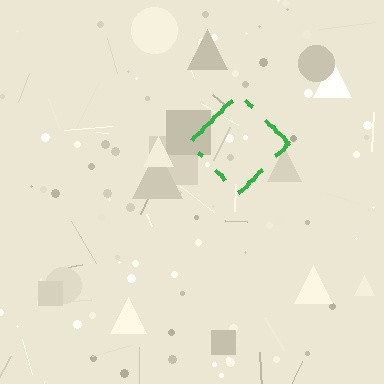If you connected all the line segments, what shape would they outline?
They would outline a diamond.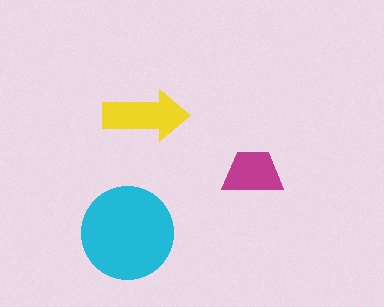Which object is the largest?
The cyan circle.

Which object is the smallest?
The magenta trapezoid.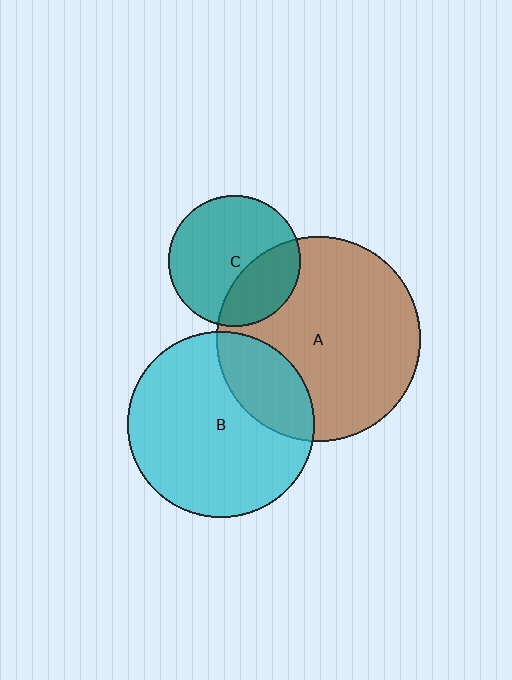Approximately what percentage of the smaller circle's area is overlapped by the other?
Approximately 25%.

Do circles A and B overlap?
Yes.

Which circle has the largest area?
Circle A (brown).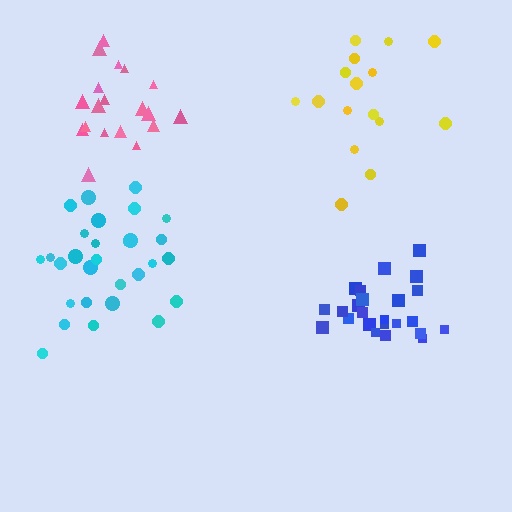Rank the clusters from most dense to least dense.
blue, pink, cyan, yellow.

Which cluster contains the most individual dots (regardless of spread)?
Cyan (30).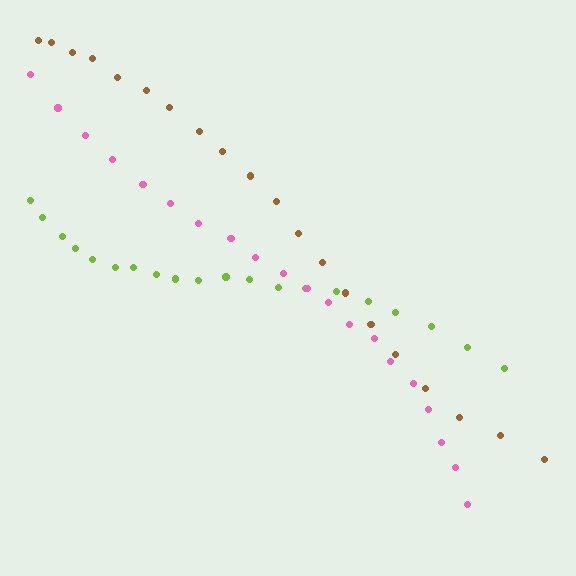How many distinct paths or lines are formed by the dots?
There are 3 distinct paths.